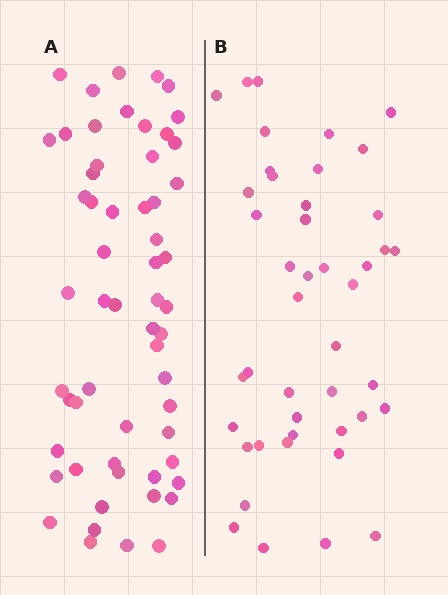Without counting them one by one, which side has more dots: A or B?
Region A (the left region) has more dots.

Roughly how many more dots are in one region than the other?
Region A has approximately 15 more dots than region B.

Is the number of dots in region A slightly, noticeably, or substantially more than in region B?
Region A has noticeably more, but not dramatically so. The ratio is roughly 1.3 to 1.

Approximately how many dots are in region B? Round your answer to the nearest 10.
About 40 dots. (The exact count is 44, which rounds to 40.)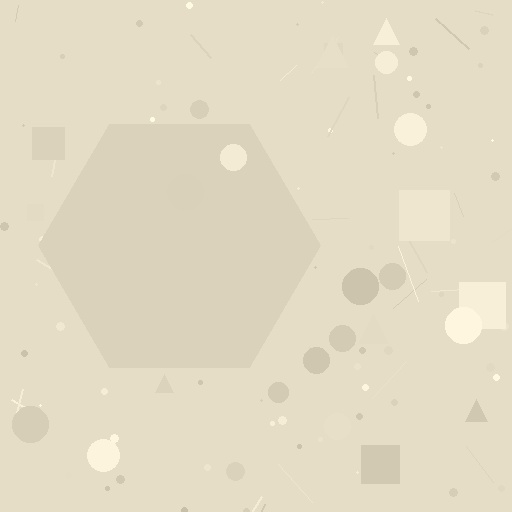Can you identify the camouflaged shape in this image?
The camouflaged shape is a hexagon.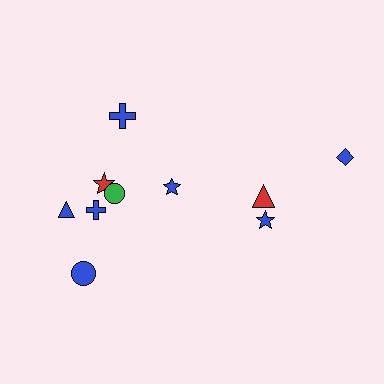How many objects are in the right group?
There are 3 objects.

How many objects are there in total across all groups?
There are 10 objects.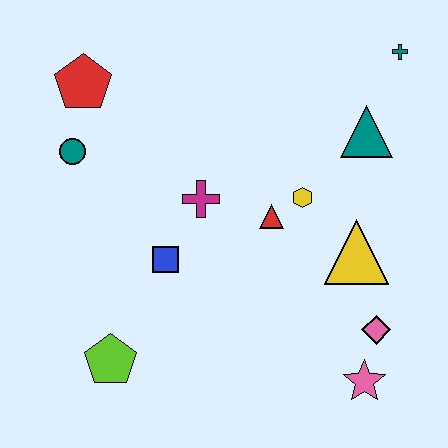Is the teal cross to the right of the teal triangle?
Yes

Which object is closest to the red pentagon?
The teal circle is closest to the red pentagon.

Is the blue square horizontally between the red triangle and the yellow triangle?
No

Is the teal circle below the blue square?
No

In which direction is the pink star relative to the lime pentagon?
The pink star is to the right of the lime pentagon.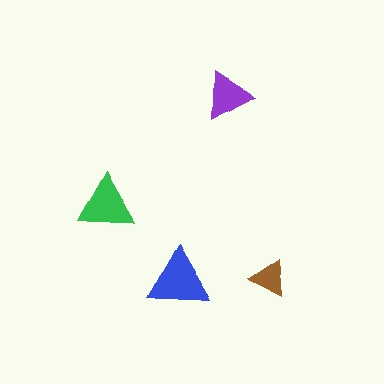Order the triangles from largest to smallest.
the blue one, the green one, the purple one, the brown one.